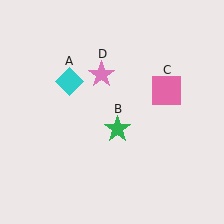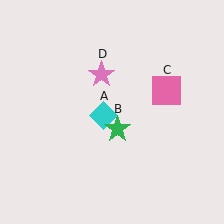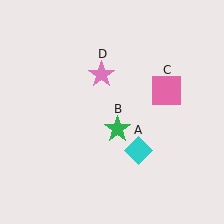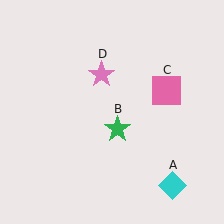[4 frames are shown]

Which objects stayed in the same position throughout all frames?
Green star (object B) and pink square (object C) and pink star (object D) remained stationary.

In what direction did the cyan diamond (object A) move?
The cyan diamond (object A) moved down and to the right.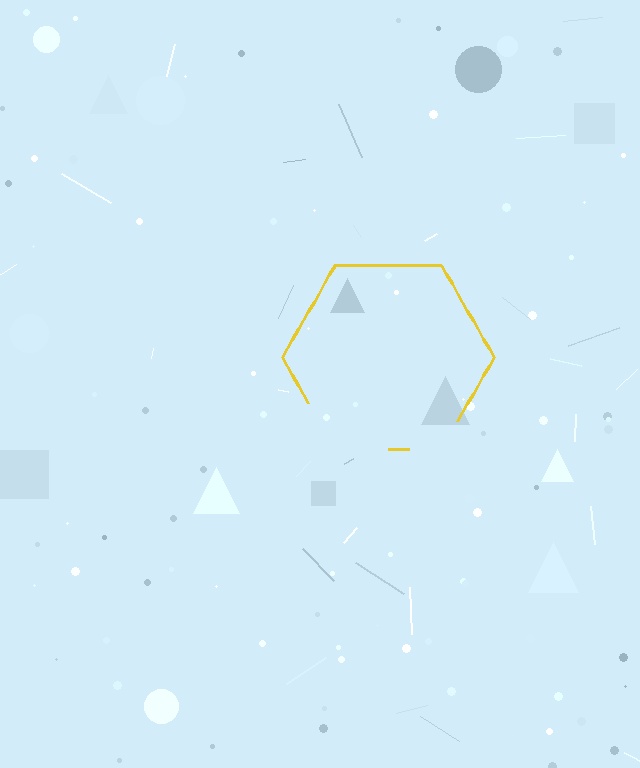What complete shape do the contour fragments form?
The contour fragments form a hexagon.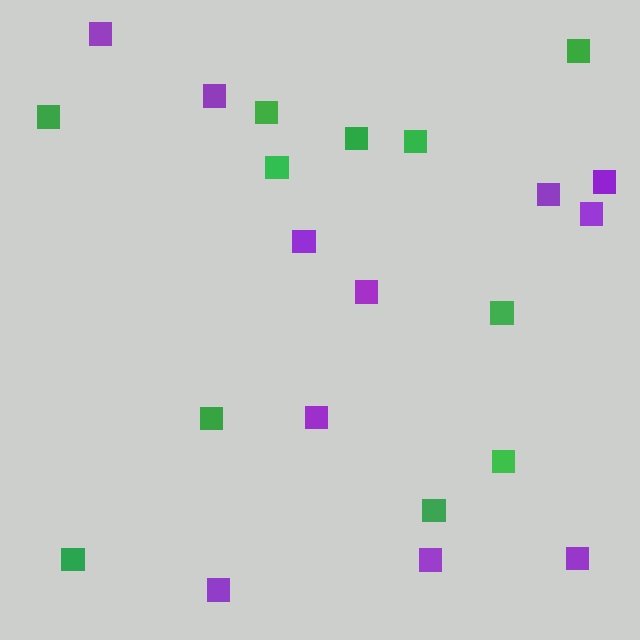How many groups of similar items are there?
There are 2 groups: one group of green squares (11) and one group of purple squares (11).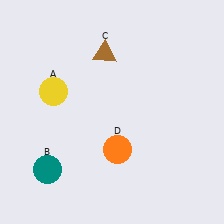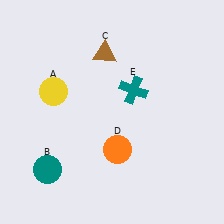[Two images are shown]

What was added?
A teal cross (E) was added in Image 2.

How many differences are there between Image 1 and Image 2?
There is 1 difference between the two images.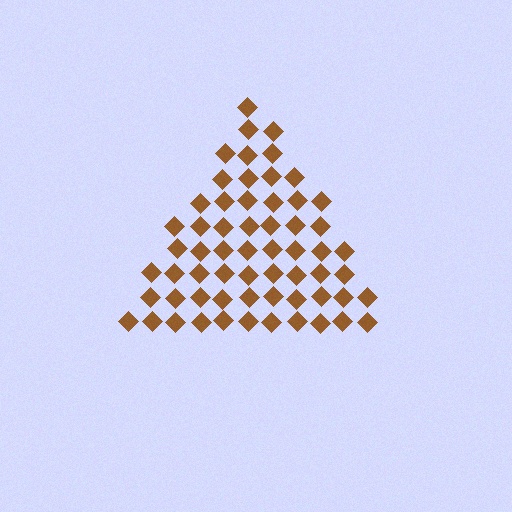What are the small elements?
The small elements are diamonds.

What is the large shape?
The large shape is a triangle.